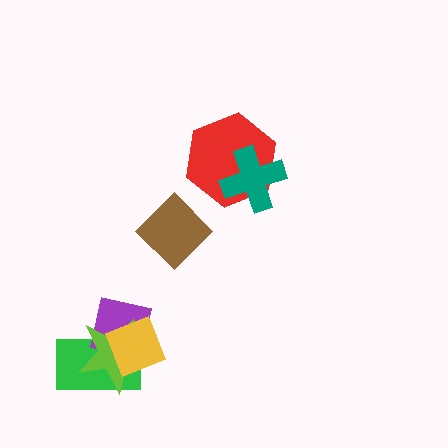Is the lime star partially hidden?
Yes, it is partially covered by another shape.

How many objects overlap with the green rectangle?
3 objects overlap with the green rectangle.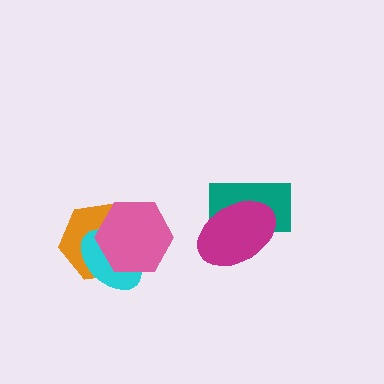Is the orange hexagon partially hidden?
Yes, it is partially covered by another shape.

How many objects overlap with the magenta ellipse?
1 object overlaps with the magenta ellipse.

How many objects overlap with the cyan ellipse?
2 objects overlap with the cyan ellipse.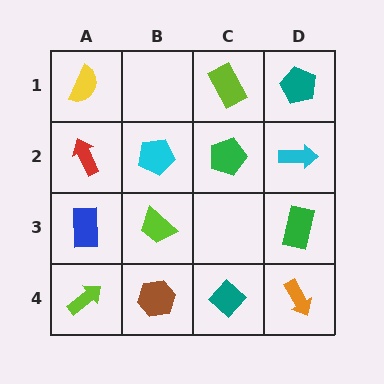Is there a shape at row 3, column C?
No, that cell is empty.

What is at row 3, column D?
A green rectangle.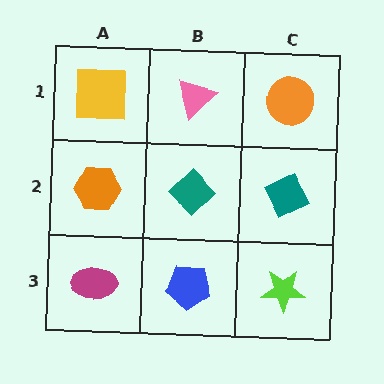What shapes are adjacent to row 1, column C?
A teal diamond (row 2, column C), a pink triangle (row 1, column B).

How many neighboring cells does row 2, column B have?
4.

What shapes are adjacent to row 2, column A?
A yellow square (row 1, column A), a magenta ellipse (row 3, column A), a teal diamond (row 2, column B).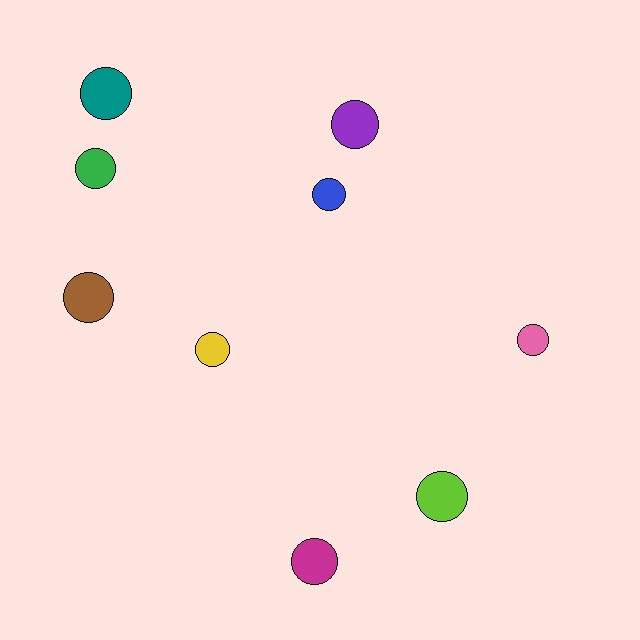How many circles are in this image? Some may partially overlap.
There are 9 circles.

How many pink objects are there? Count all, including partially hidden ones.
There is 1 pink object.